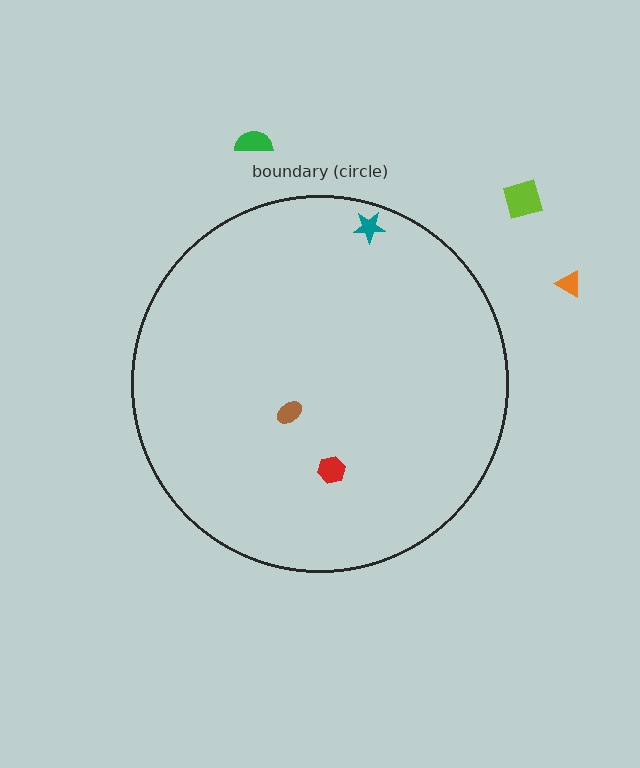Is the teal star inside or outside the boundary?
Inside.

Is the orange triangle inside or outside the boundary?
Outside.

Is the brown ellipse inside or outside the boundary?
Inside.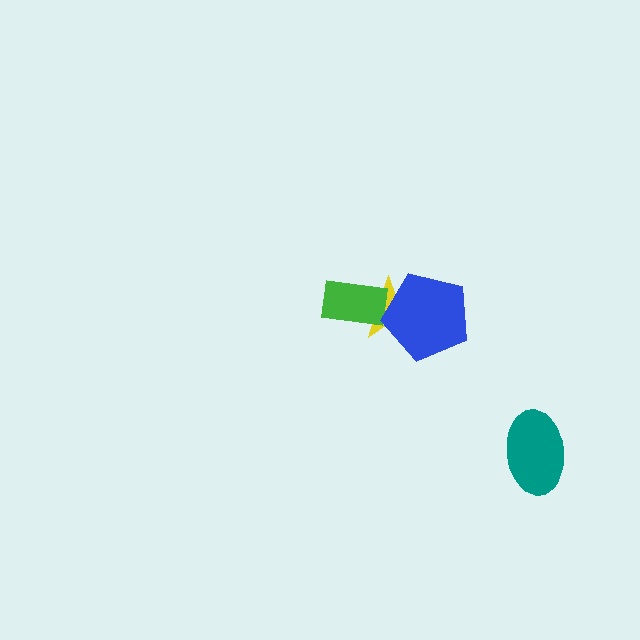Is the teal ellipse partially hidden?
No, no other shape covers it.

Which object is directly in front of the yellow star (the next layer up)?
The green rectangle is directly in front of the yellow star.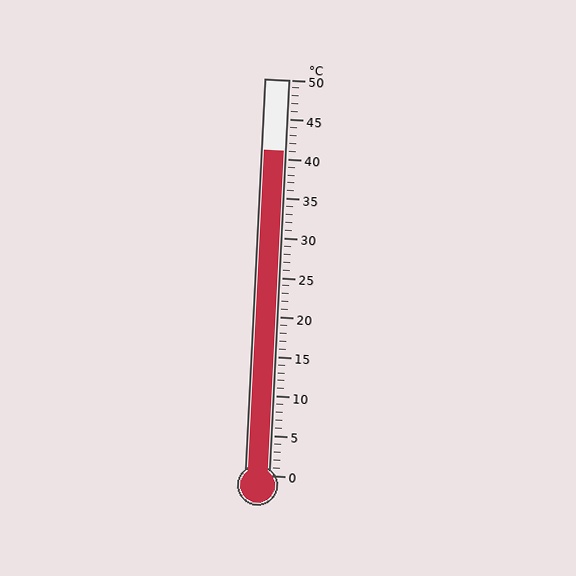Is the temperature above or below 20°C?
The temperature is above 20°C.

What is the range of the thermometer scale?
The thermometer scale ranges from 0°C to 50°C.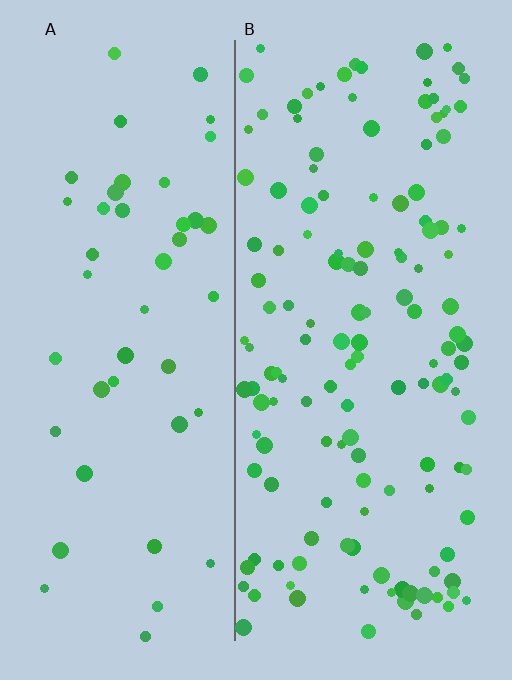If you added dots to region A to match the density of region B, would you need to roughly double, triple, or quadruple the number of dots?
Approximately triple.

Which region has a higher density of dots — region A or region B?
B (the right).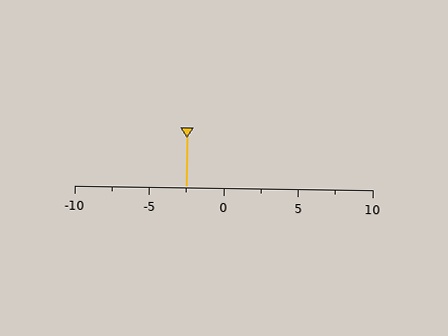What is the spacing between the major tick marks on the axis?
The major ticks are spaced 5 apart.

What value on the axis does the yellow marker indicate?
The marker indicates approximately -2.5.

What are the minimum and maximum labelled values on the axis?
The axis runs from -10 to 10.